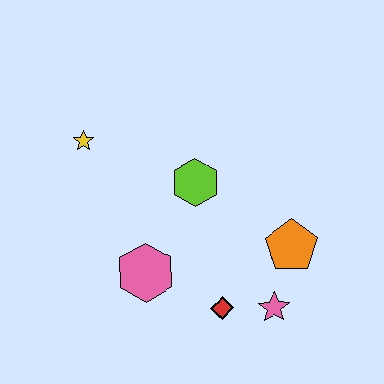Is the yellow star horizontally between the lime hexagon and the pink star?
No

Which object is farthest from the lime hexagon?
The pink star is farthest from the lime hexagon.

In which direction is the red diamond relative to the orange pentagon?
The red diamond is to the left of the orange pentagon.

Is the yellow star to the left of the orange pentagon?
Yes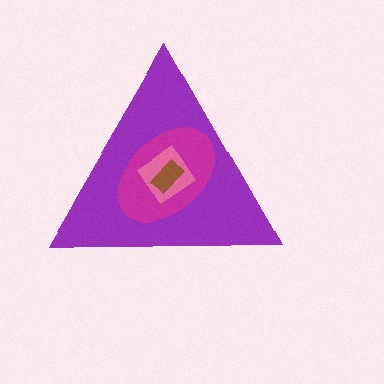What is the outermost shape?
The purple triangle.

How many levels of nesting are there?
4.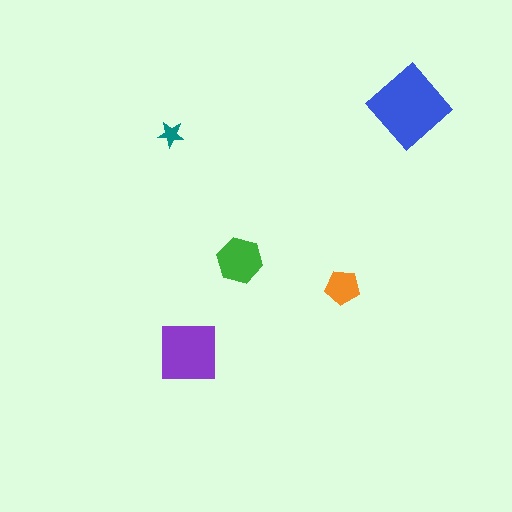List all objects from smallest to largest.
The teal star, the orange pentagon, the green hexagon, the purple square, the blue diamond.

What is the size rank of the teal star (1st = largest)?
5th.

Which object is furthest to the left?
The teal star is leftmost.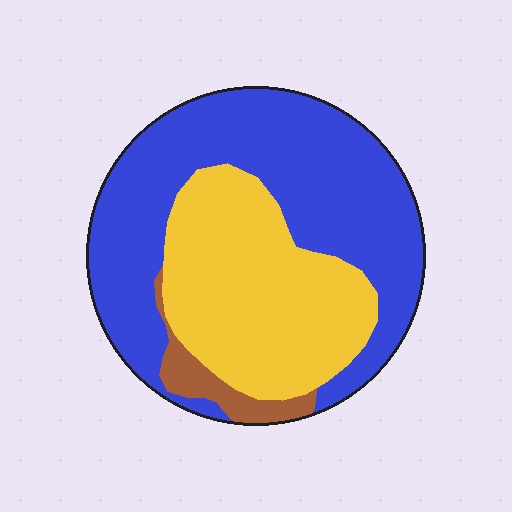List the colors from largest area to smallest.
From largest to smallest: blue, yellow, brown.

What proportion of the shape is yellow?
Yellow takes up about three eighths (3/8) of the shape.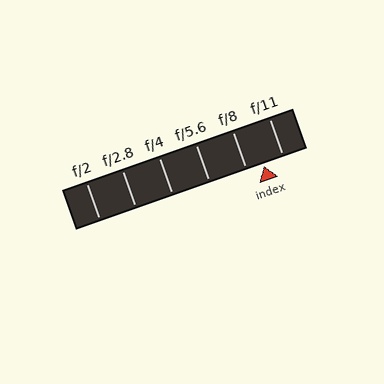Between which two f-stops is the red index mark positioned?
The index mark is between f/8 and f/11.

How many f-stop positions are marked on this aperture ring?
There are 6 f-stop positions marked.